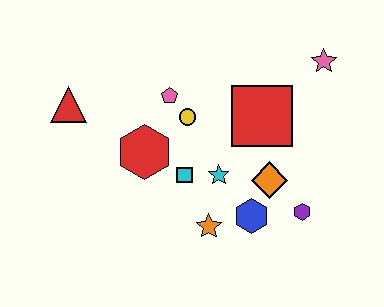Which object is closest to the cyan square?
The cyan star is closest to the cyan square.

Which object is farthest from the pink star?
The red triangle is farthest from the pink star.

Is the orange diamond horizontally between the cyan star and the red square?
No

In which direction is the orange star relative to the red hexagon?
The orange star is below the red hexagon.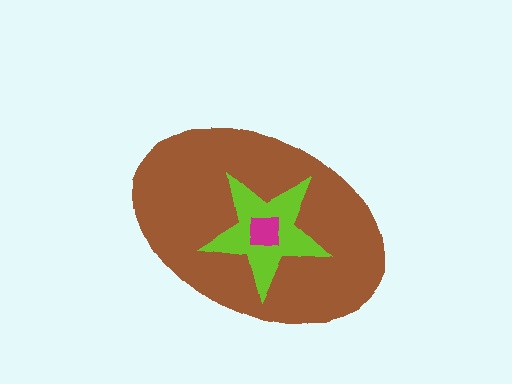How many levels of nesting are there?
3.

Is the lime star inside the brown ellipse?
Yes.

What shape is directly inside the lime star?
The magenta square.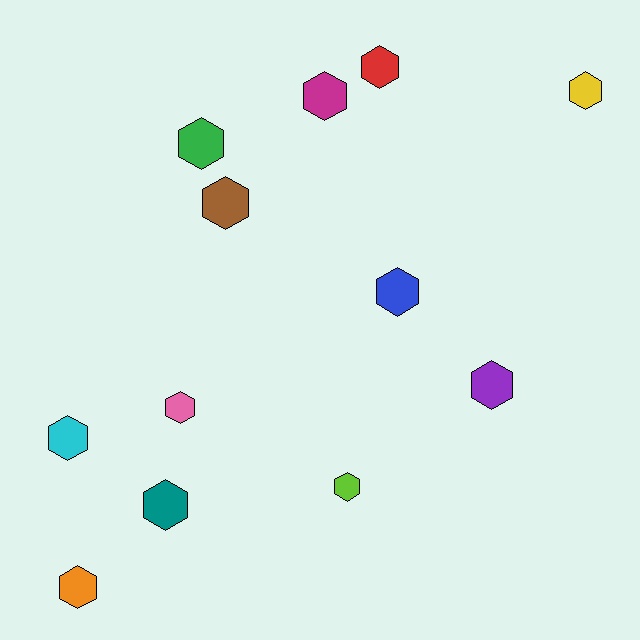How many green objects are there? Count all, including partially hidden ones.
There is 1 green object.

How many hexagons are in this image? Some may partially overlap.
There are 12 hexagons.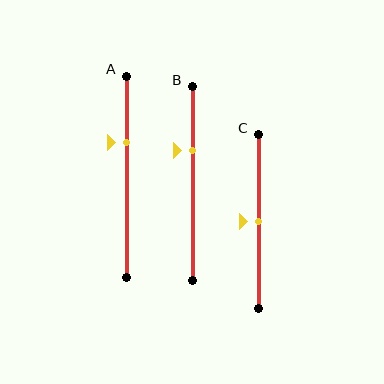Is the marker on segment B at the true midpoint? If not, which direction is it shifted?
No, the marker on segment B is shifted upward by about 17% of the segment length.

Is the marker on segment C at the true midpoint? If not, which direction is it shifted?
Yes, the marker on segment C is at the true midpoint.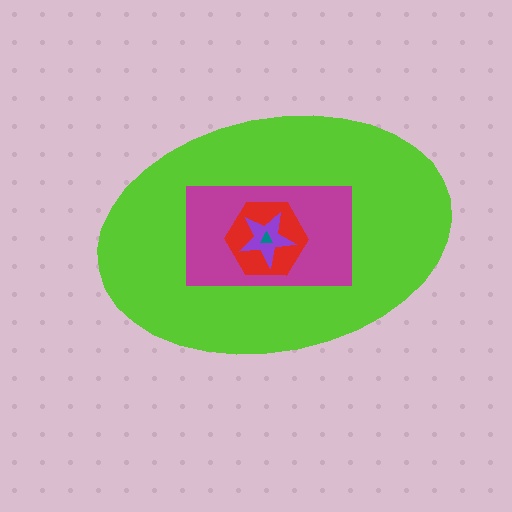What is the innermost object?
The teal triangle.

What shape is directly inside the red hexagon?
The purple star.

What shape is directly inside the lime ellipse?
The magenta rectangle.